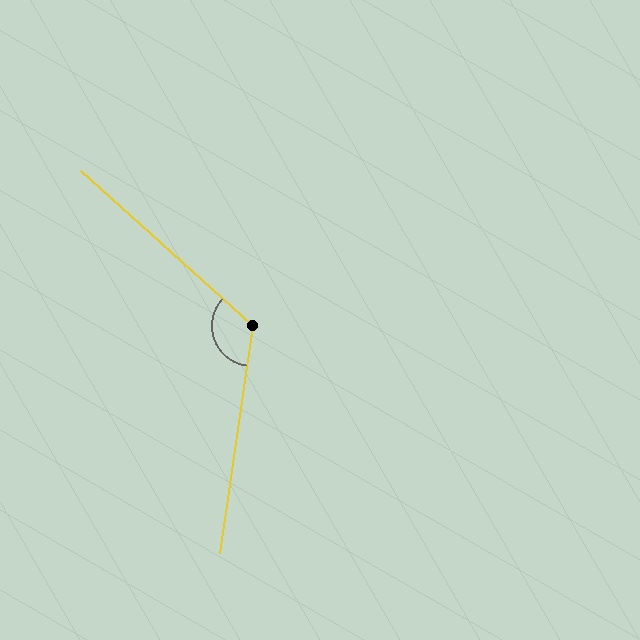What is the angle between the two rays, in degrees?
Approximately 124 degrees.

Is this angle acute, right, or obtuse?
It is obtuse.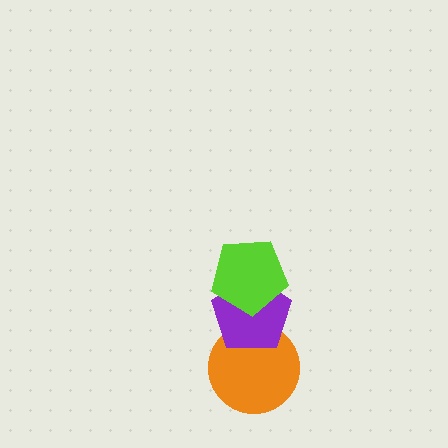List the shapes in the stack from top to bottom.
From top to bottom: the lime pentagon, the purple pentagon, the orange circle.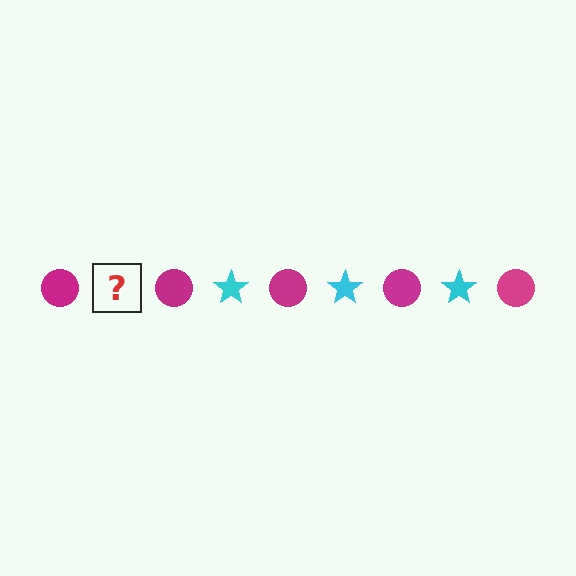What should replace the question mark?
The question mark should be replaced with a cyan star.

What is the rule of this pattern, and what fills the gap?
The rule is that the pattern alternates between magenta circle and cyan star. The gap should be filled with a cyan star.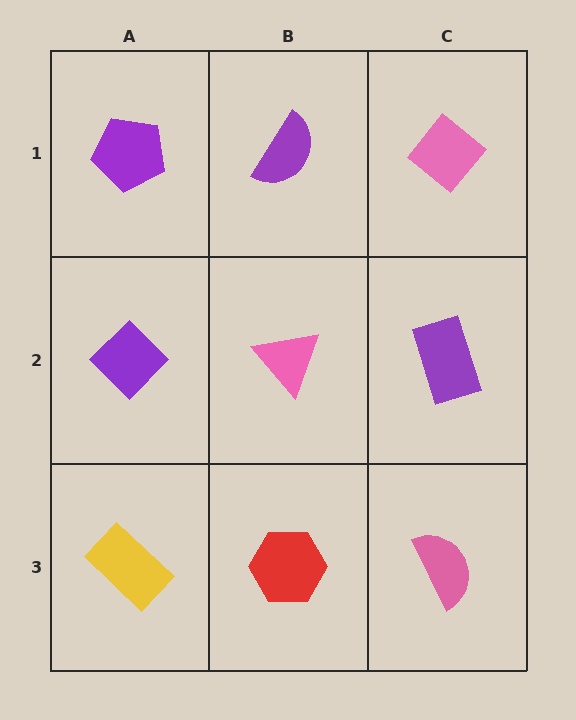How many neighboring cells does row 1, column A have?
2.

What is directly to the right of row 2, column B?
A purple rectangle.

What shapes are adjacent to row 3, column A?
A purple diamond (row 2, column A), a red hexagon (row 3, column B).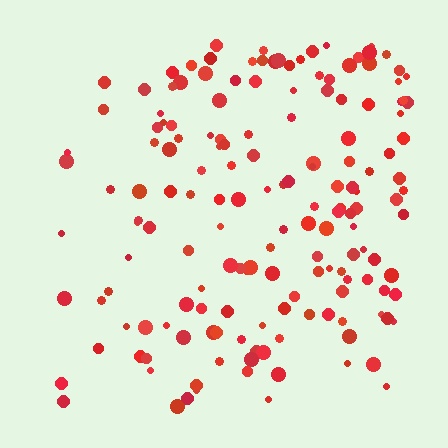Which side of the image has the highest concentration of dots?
The right.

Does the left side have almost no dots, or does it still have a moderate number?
Still a moderate number, just noticeably fewer than the right.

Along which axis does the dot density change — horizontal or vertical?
Horizontal.